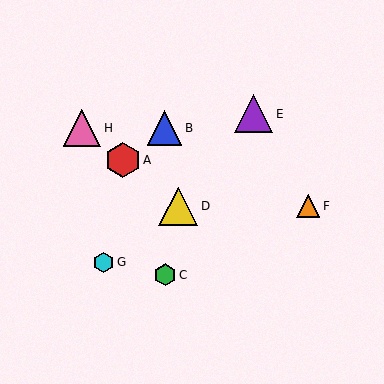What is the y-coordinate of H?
Object H is at y≈128.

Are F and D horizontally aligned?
Yes, both are at y≈206.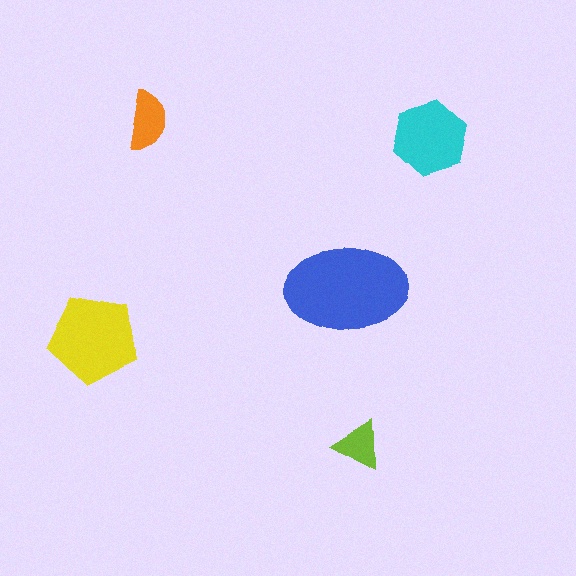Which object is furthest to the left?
The yellow pentagon is leftmost.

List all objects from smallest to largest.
The lime triangle, the orange semicircle, the cyan hexagon, the yellow pentagon, the blue ellipse.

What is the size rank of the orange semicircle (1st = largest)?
4th.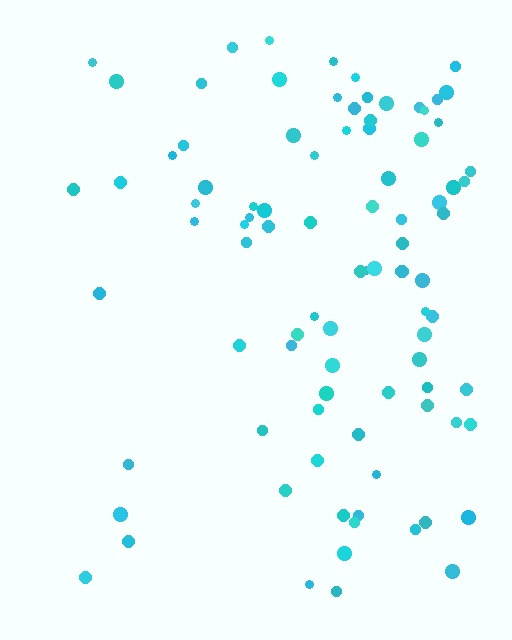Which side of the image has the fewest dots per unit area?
The left.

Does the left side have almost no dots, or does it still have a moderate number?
Still a moderate number, just noticeably fewer than the right.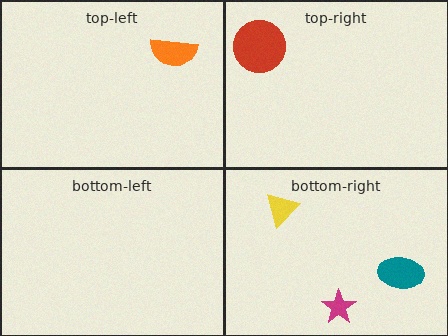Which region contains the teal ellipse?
The bottom-right region.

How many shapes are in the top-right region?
1.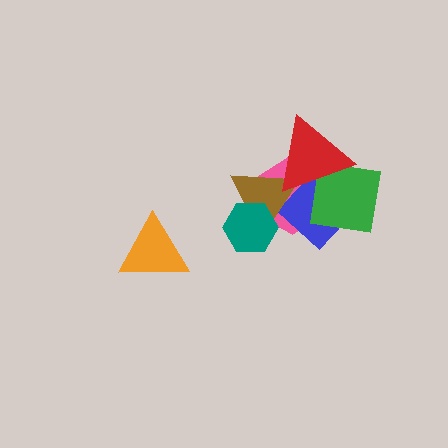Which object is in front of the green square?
The red triangle is in front of the green square.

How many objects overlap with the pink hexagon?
5 objects overlap with the pink hexagon.